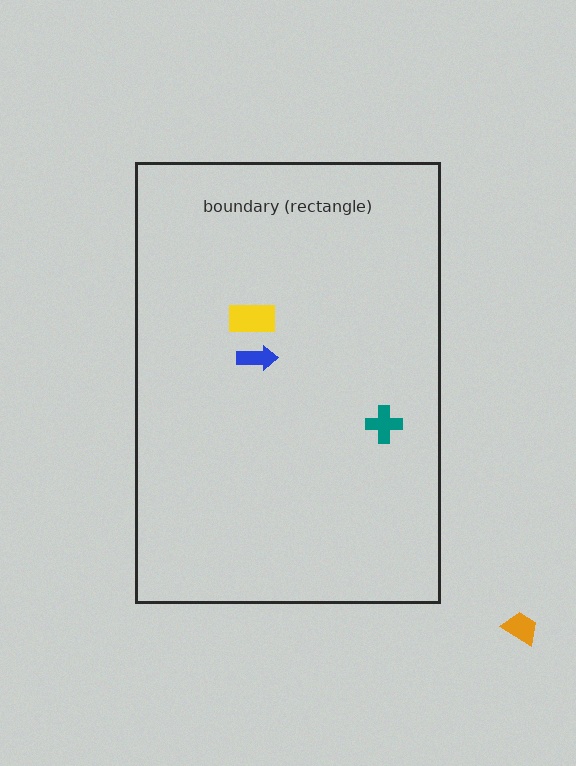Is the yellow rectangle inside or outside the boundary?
Inside.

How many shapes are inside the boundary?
3 inside, 1 outside.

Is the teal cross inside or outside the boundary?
Inside.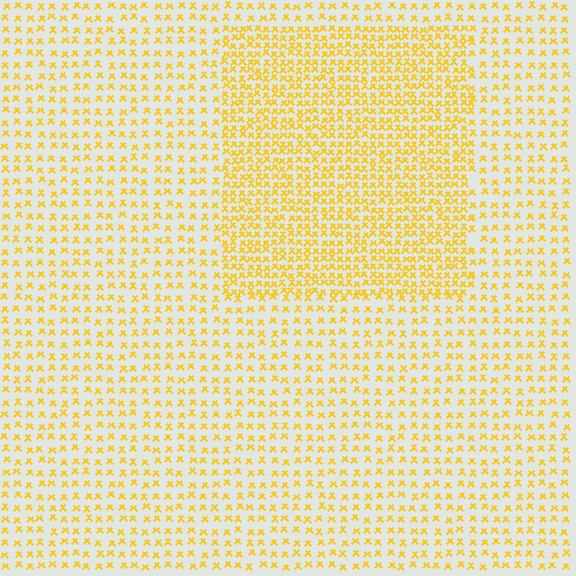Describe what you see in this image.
The image contains small yellow elements arranged at two different densities. A rectangle-shaped region is visible where the elements are more densely packed than the surrounding area.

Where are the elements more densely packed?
The elements are more densely packed inside the rectangle boundary.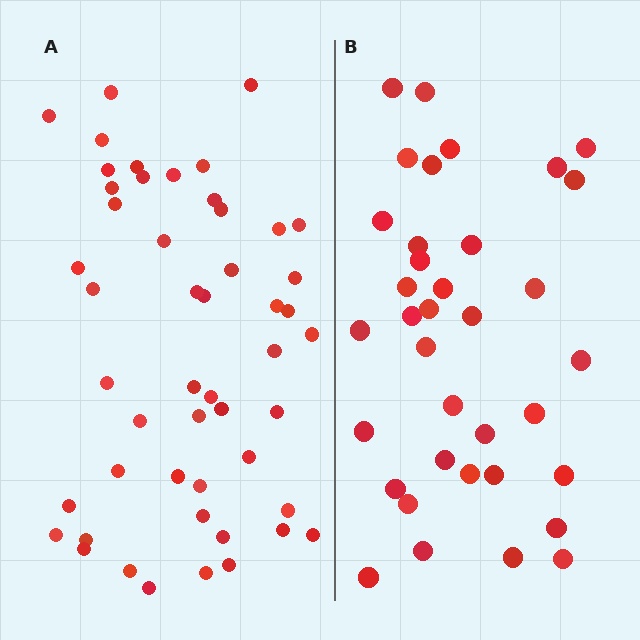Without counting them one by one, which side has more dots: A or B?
Region A (the left region) has more dots.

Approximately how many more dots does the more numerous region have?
Region A has approximately 15 more dots than region B.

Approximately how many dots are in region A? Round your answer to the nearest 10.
About 50 dots.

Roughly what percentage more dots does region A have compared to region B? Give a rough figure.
About 40% more.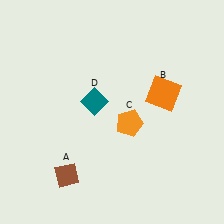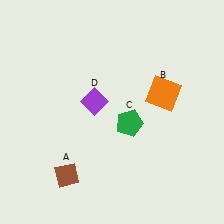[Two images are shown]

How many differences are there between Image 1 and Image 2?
There are 2 differences between the two images.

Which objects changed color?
C changed from orange to green. D changed from teal to purple.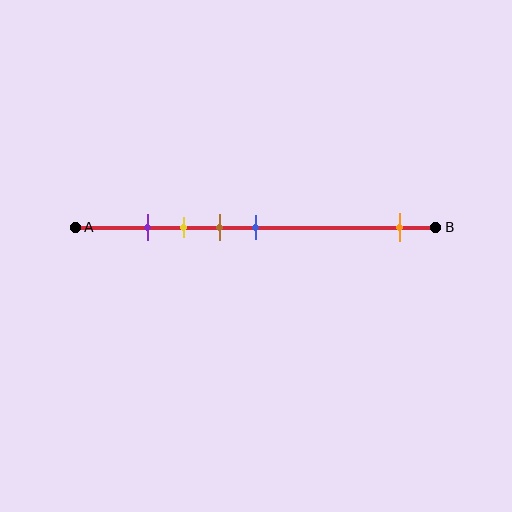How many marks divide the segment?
There are 5 marks dividing the segment.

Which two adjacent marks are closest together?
The purple and yellow marks are the closest adjacent pair.